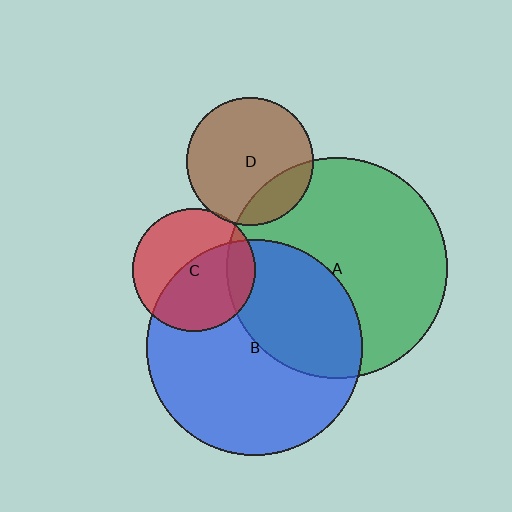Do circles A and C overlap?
Yes.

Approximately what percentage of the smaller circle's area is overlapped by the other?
Approximately 15%.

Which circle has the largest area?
Circle A (green).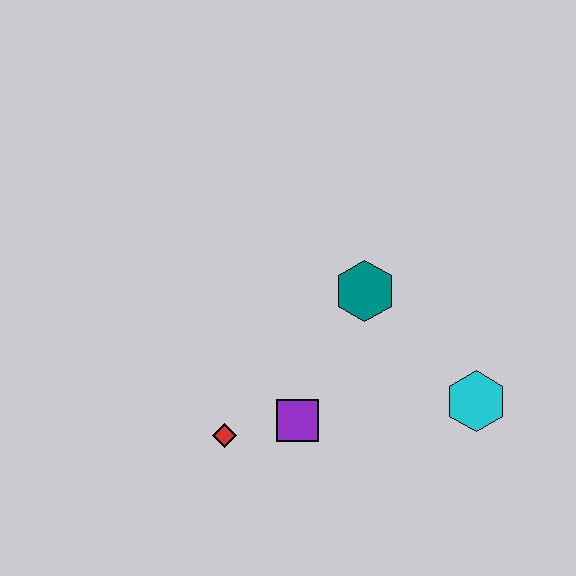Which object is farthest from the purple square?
The cyan hexagon is farthest from the purple square.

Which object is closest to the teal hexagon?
The purple square is closest to the teal hexagon.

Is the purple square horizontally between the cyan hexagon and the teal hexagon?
No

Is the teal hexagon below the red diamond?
No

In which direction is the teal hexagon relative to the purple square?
The teal hexagon is above the purple square.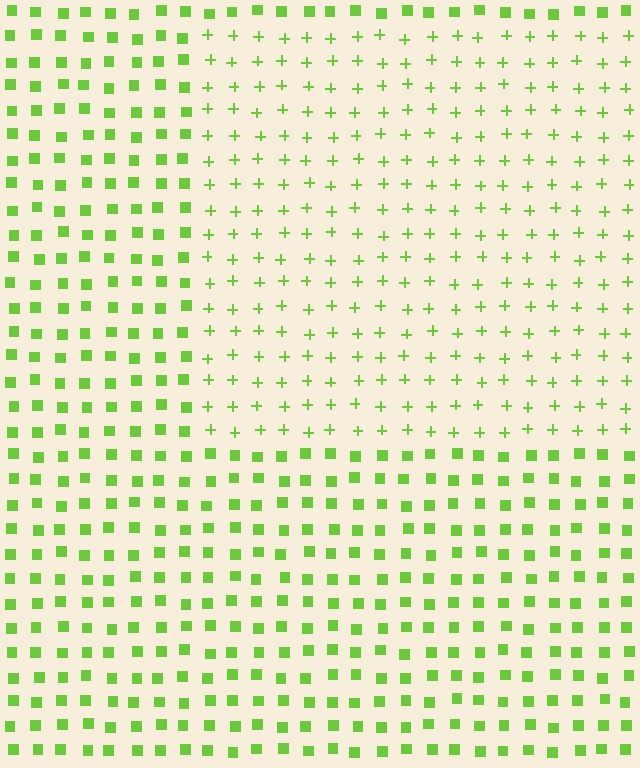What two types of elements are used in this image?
The image uses plus signs inside the rectangle region and squares outside it.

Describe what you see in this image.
The image is filled with small lime elements arranged in a uniform grid. A rectangle-shaped region contains plus signs, while the surrounding area contains squares. The boundary is defined purely by the change in element shape.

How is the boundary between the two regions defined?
The boundary is defined by a change in element shape: plus signs inside vs. squares outside. All elements share the same color and spacing.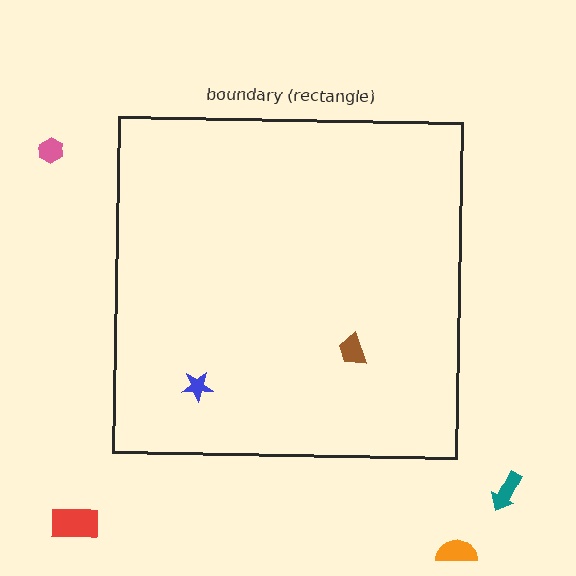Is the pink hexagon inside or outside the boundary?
Outside.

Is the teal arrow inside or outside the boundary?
Outside.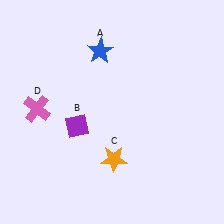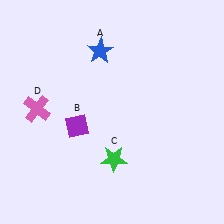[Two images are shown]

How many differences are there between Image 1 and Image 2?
There is 1 difference between the two images.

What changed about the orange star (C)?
In Image 1, C is orange. In Image 2, it changed to green.